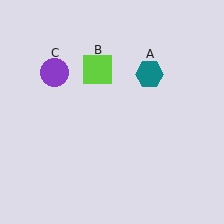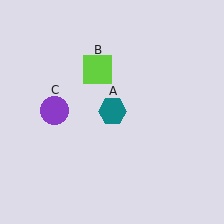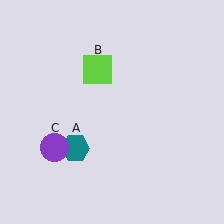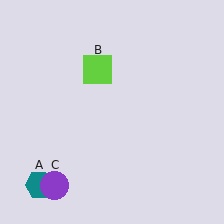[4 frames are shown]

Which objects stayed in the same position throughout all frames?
Lime square (object B) remained stationary.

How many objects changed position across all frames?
2 objects changed position: teal hexagon (object A), purple circle (object C).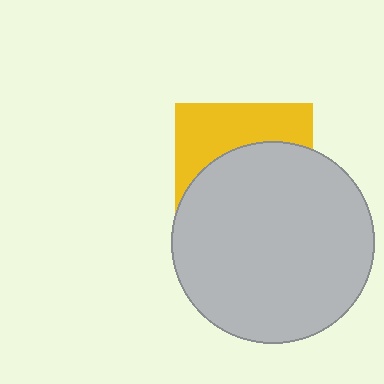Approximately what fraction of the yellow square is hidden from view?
Roughly 62% of the yellow square is hidden behind the light gray circle.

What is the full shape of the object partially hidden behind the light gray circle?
The partially hidden object is a yellow square.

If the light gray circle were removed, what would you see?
You would see the complete yellow square.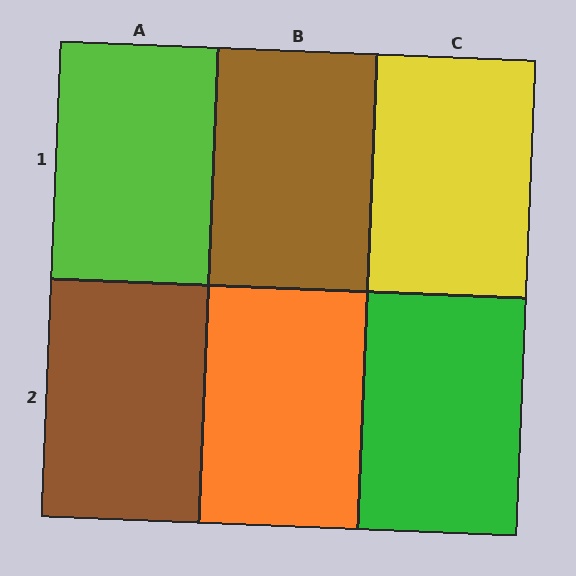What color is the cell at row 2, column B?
Orange.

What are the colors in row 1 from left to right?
Lime, brown, yellow.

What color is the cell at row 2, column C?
Green.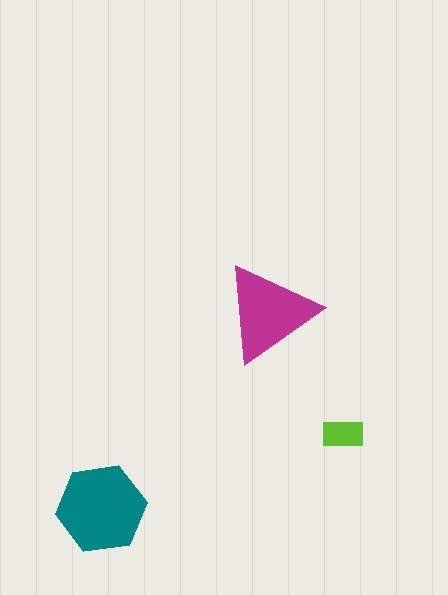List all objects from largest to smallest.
The teal hexagon, the magenta triangle, the lime rectangle.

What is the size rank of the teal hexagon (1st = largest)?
1st.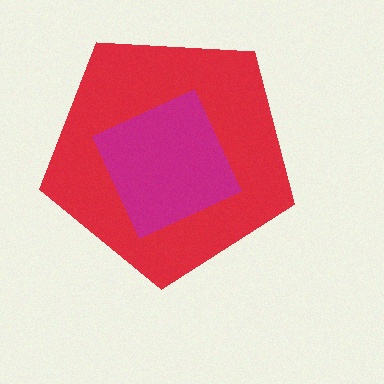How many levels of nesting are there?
2.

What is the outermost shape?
The red pentagon.